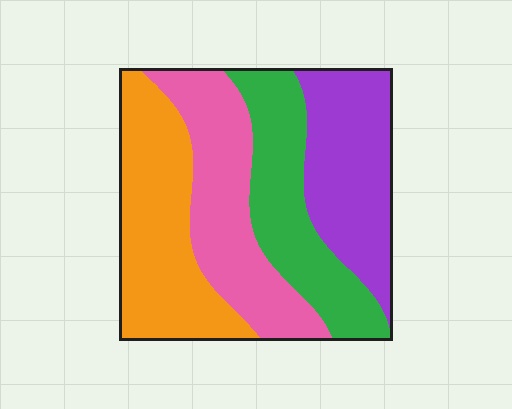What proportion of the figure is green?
Green takes up less than a quarter of the figure.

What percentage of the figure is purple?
Purple covers 24% of the figure.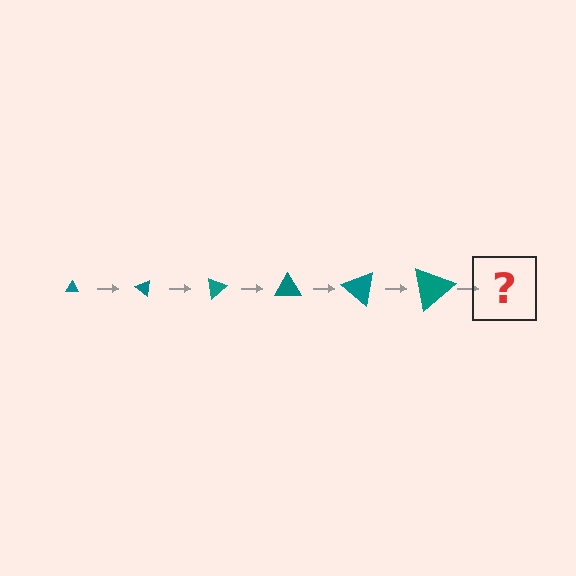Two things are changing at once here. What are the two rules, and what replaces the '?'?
The two rules are that the triangle grows larger each step and it rotates 40 degrees each step. The '?' should be a triangle, larger than the previous one and rotated 240 degrees from the start.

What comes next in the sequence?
The next element should be a triangle, larger than the previous one and rotated 240 degrees from the start.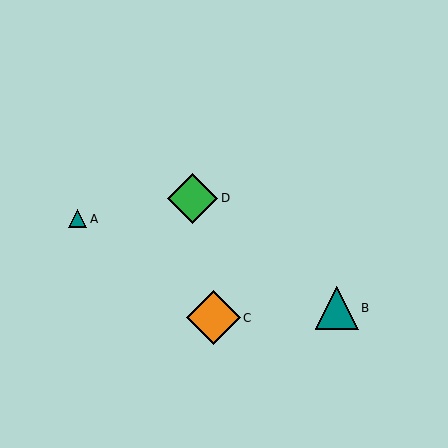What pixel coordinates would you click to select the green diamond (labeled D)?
Click at (193, 198) to select the green diamond D.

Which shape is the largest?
The orange diamond (labeled C) is the largest.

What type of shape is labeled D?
Shape D is a green diamond.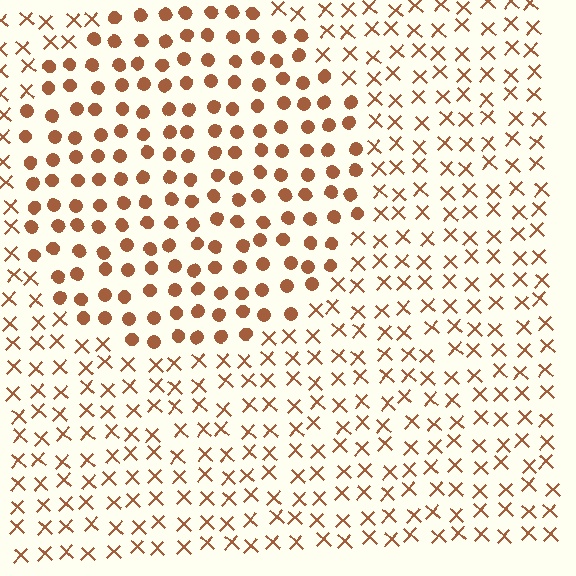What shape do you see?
I see a circle.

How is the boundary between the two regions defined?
The boundary is defined by a change in element shape: circles inside vs. X marks outside. All elements share the same color and spacing.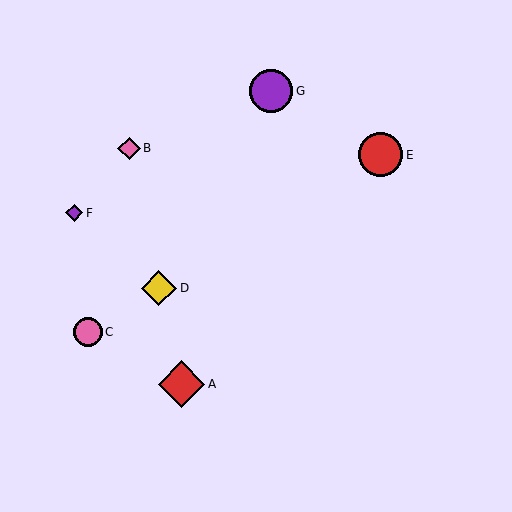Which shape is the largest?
The red diamond (labeled A) is the largest.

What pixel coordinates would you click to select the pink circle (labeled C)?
Click at (88, 332) to select the pink circle C.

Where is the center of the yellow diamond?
The center of the yellow diamond is at (159, 288).